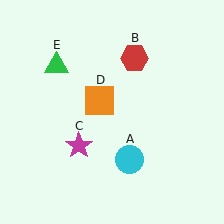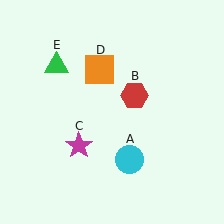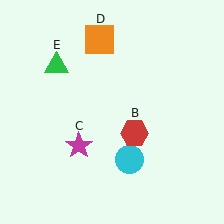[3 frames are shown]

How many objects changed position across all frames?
2 objects changed position: red hexagon (object B), orange square (object D).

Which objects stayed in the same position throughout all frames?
Cyan circle (object A) and magenta star (object C) and green triangle (object E) remained stationary.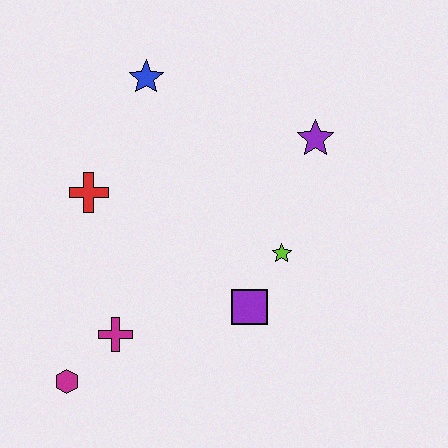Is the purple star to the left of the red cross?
No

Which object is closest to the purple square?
The lime star is closest to the purple square.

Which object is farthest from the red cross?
The purple star is farthest from the red cross.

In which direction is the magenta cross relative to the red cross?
The magenta cross is below the red cross.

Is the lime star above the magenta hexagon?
Yes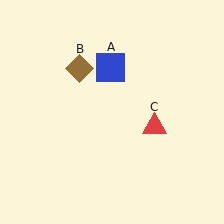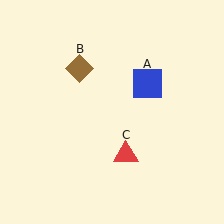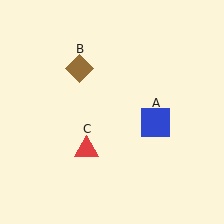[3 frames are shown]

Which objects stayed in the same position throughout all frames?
Brown diamond (object B) remained stationary.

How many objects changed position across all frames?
2 objects changed position: blue square (object A), red triangle (object C).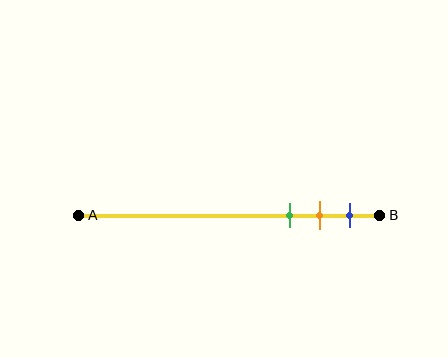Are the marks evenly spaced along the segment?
Yes, the marks are approximately evenly spaced.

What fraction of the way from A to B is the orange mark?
The orange mark is approximately 80% (0.8) of the way from A to B.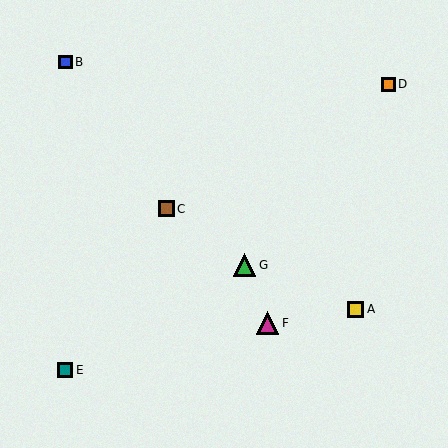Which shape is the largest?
The green triangle (labeled G) is the largest.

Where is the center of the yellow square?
The center of the yellow square is at (356, 309).